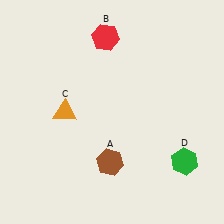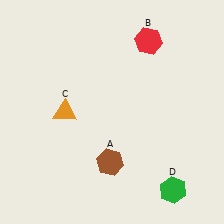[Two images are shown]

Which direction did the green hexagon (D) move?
The green hexagon (D) moved down.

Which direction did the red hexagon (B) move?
The red hexagon (B) moved right.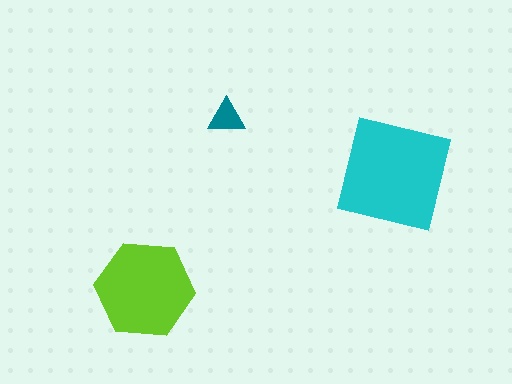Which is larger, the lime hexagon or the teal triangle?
The lime hexagon.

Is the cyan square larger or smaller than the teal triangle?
Larger.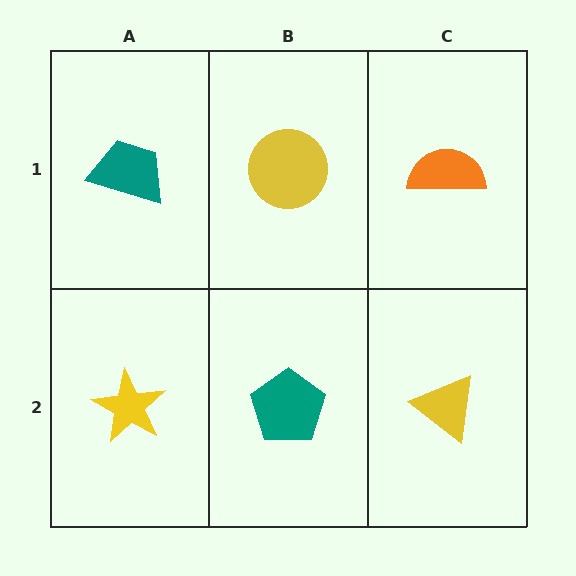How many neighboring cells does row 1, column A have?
2.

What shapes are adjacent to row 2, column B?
A yellow circle (row 1, column B), a yellow star (row 2, column A), a yellow triangle (row 2, column C).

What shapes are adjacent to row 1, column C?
A yellow triangle (row 2, column C), a yellow circle (row 1, column B).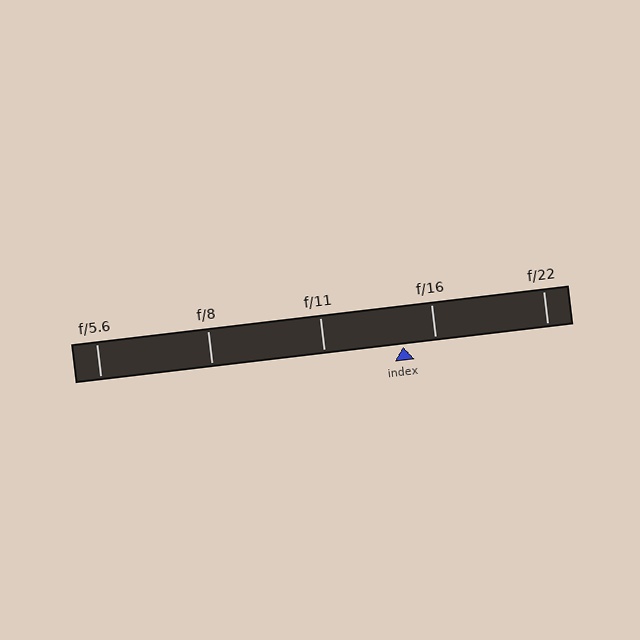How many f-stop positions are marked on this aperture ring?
There are 5 f-stop positions marked.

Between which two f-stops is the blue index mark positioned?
The index mark is between f/11 and f/16.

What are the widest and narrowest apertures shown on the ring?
The widest aperture shown is f/5.6 and the narrowest is f/22.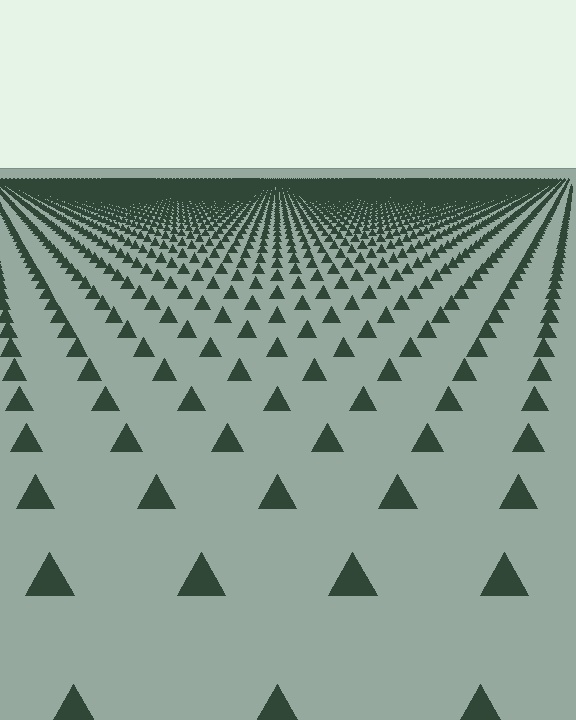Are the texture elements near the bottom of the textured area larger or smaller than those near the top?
Larger. Near the bottom, elements are closer to the viewer and appear at a bigger on-screen size.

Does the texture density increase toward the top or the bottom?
Density increases toward the top.